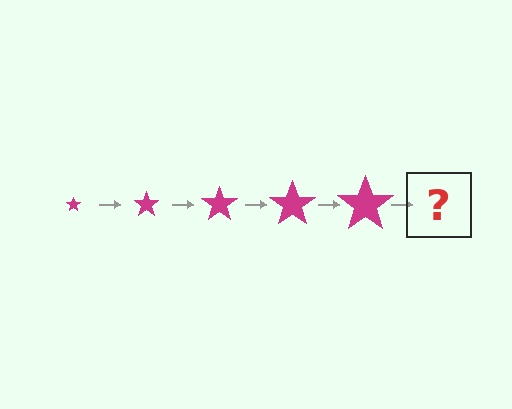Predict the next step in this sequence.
The next step is a magenta star, larger than the previous one.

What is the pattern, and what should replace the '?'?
The pattern is that the star gets progressively larger each step. The '?' should be a magenta star, larger than the previous one.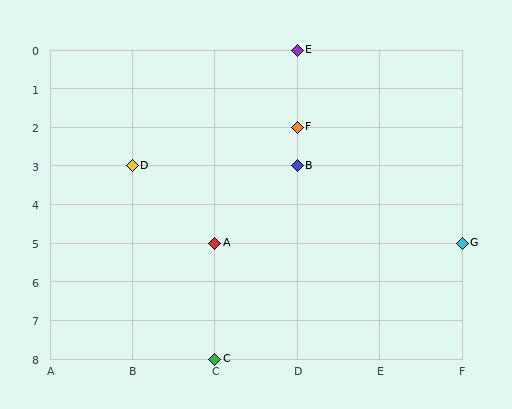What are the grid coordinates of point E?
Point E is at grid coordinates (D, 0).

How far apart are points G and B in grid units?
Points G and B are 2 columns and 2 rows apart (about 2.8 grid units diagonally).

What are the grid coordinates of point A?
Point A is at grid coordinates (C, 5).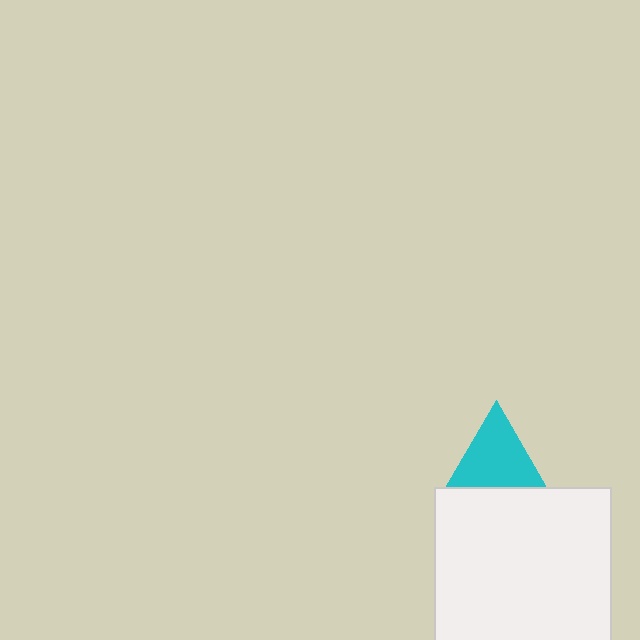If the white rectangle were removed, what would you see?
You would see the complete cyan triangle.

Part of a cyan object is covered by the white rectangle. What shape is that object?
It is a triangle.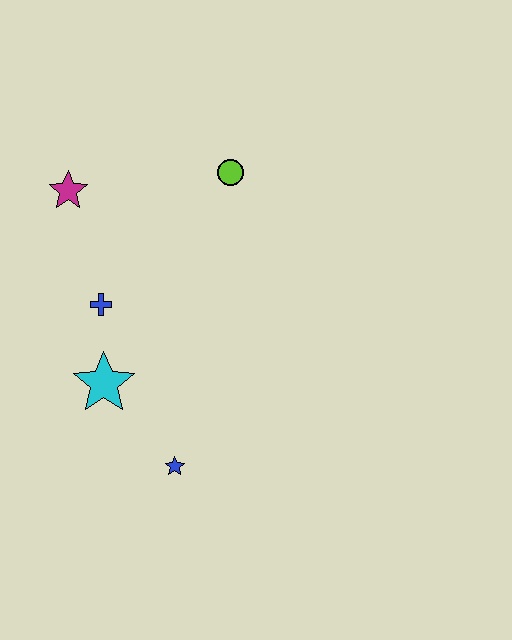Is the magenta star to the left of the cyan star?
Yes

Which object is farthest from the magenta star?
The blue star is farthest from the magenta star.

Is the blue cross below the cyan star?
No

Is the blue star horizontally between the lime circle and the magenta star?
Yes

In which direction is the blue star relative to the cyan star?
The blue star is below the cyan star.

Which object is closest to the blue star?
The cyan star is closest to the blue star.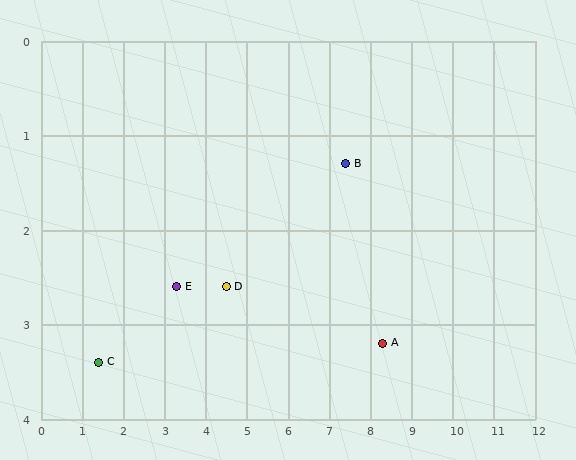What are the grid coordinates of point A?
Point A is at approximately (8.3, 3.2).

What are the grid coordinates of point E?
Point E is at approximately (3.3, 2.6).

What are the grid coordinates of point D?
Point D is at approximately (4.5, 2.6).